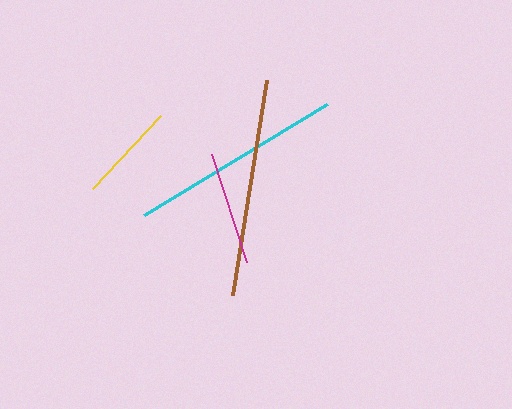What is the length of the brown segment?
The brown segment is approximately 218 pixels long.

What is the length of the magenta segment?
The magenta segment is approximately 113 pixels long.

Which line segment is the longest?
The brown line is the longest at approximately 218 pixels.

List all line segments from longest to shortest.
From longest to shortest: brown, cyan, magenta, yellow.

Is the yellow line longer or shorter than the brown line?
The brown line is longer than the yellow line.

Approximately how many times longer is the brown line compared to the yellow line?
The brown line is approximately 2.2 times the length of the yellow line.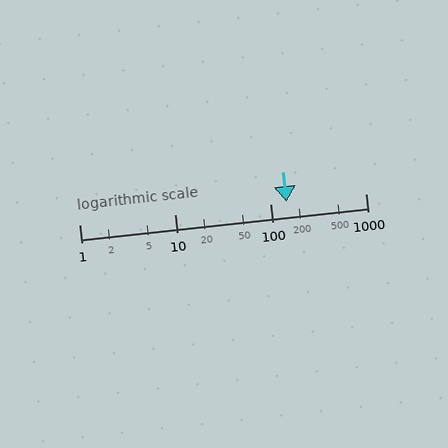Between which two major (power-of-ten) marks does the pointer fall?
The pointer is between 100 and 1000.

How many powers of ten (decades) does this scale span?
The scale spans 3 decades, from 1 to 1000.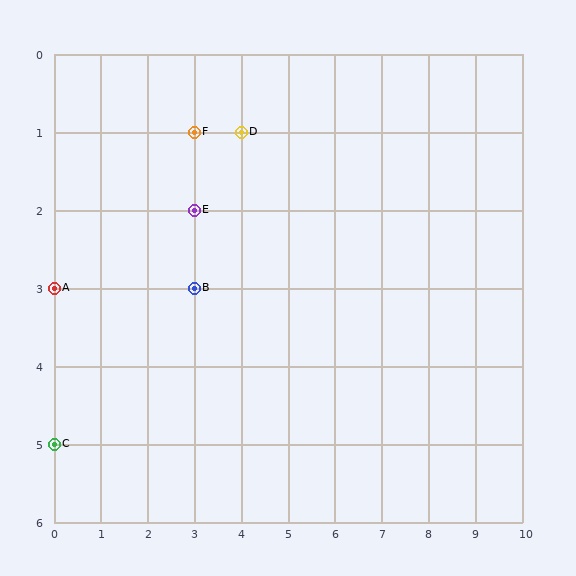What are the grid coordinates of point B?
Point B is at grid coordinates (3, 3).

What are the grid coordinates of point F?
Point F is at grid coordinates (3, 1).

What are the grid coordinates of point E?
Point E is at grid coordinates (3, 2).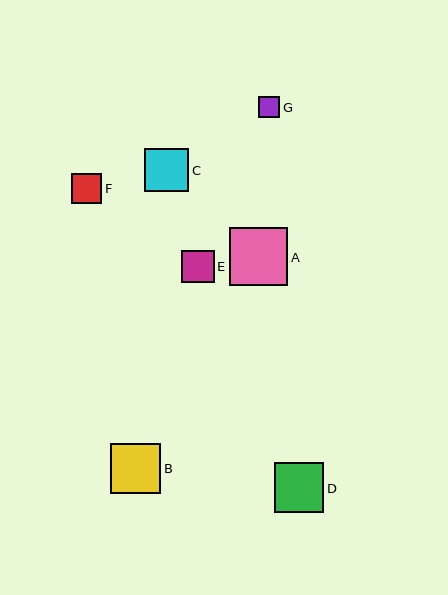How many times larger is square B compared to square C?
Square B is approximately 1.2 times the size of square C.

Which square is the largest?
Square A is the largest with a size of approximately 58 pixels.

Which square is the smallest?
Square G is the smallest with a size of approximately 21 pixels.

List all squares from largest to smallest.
From largest to smallest: A, B, D, C, E, F, G.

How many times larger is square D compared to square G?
Square D is approximately 2.3 times the size of square G.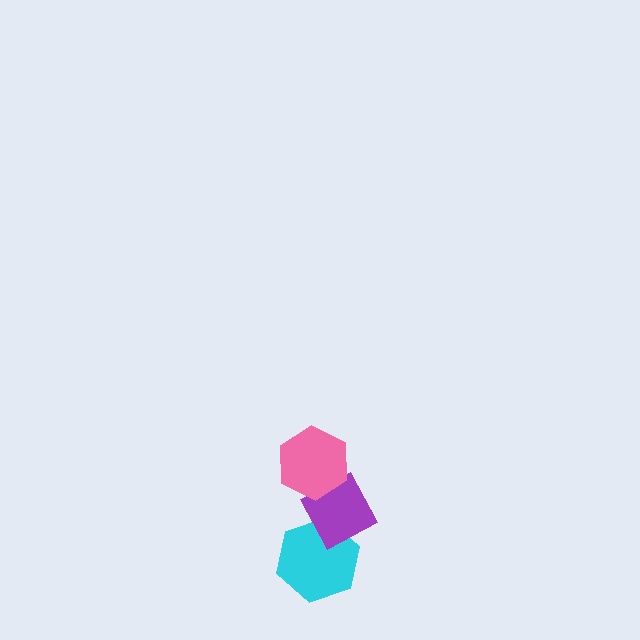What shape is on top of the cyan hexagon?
The purple diamond is on top of the cyan hexagon.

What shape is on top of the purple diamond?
The pink hexagon is on top of the purple diamond.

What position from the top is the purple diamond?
The purple diamond is 2nd from the top.